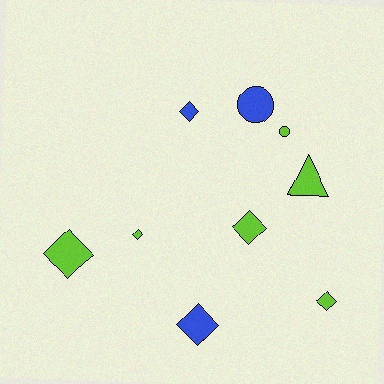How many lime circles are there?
There is 1 lime circle.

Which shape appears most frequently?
Diamond, with 6 objects.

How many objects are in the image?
There are 9 objects.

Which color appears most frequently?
Lime, with 6 objects.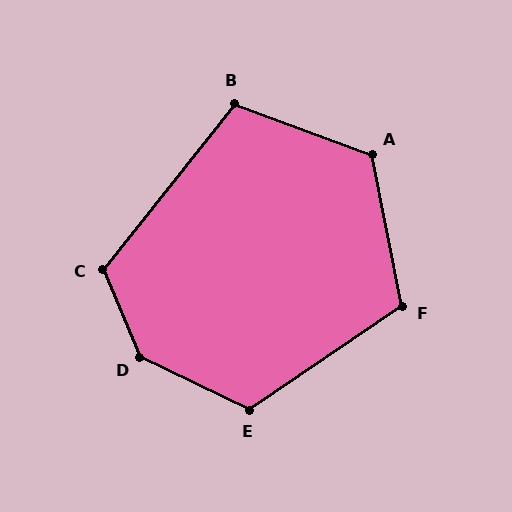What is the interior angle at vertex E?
Approximately 120 degrees (obtuse).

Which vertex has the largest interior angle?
D, at approximately 139 degrees.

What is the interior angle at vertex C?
Approximately 119 degrees (obtuse).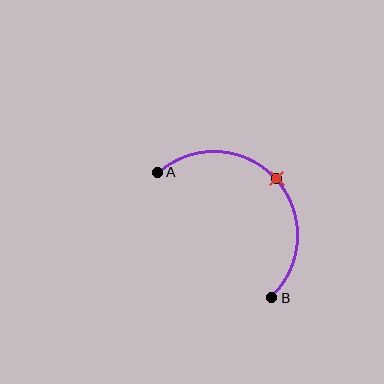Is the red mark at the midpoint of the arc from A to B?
Yes. The red mark lies on the arc at equal arc-length from both A and B — it is the arc midpoint.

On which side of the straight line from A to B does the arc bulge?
The arc bulges above and to the right of the straight line connecting A and B.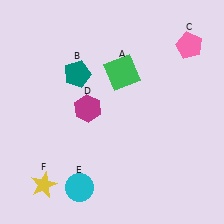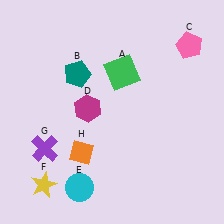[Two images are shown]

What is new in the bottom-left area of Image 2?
A purple cross (G) was added in the bottom-left area of Image 2.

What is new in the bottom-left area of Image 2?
An orange diamond (H) was added in the bottom-left area of Image 2.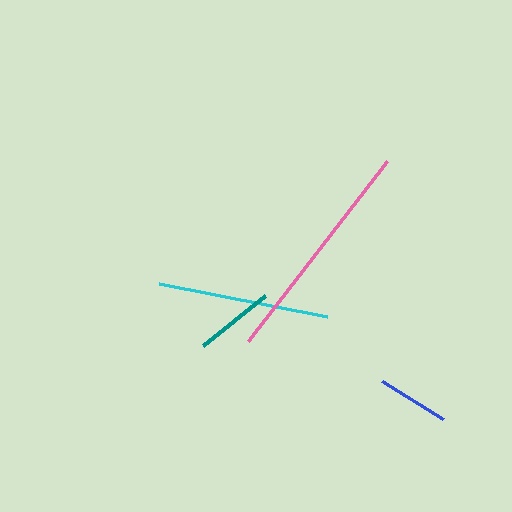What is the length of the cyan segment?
The cyan segment is approximately 171 pixels long.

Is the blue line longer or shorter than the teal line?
The teal line is longer than the blue line.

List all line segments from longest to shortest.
From longest to shortest: pink, cyan, teal, blue.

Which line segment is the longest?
The pink line is the longest at approximately 227 pixels.